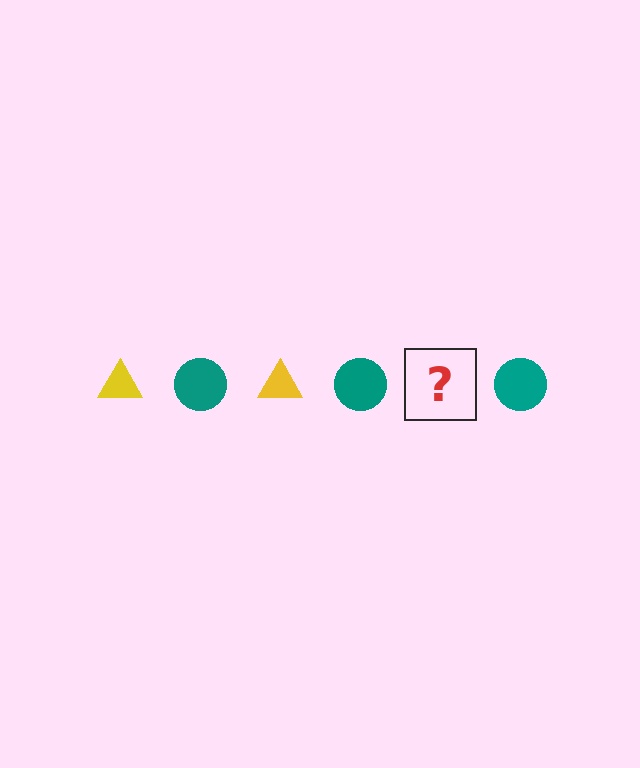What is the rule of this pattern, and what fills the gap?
The rule is that the pattern alternates between yellow triangle and teal circle. The gap should be filled with a yellow triangle.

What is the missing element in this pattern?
The missing element is a yellow triangle.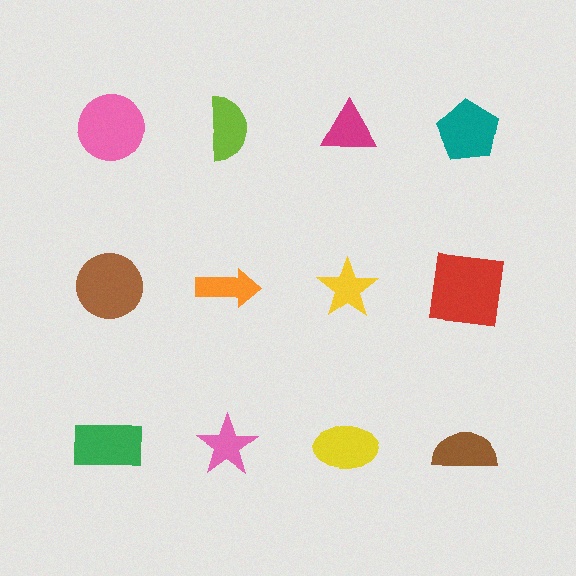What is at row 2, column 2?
An orange arrow.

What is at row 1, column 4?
A teal pentagon.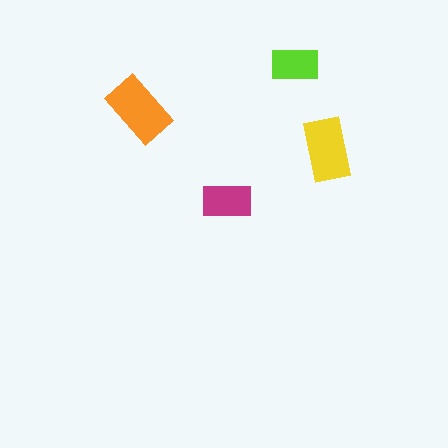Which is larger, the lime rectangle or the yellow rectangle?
The yellow one.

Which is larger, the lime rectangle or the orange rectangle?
The orange one.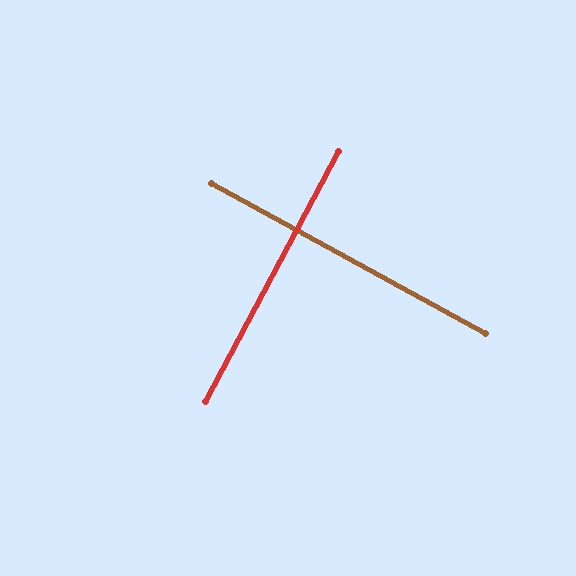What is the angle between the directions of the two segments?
Approximately 89 degrees.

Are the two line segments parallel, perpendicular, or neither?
Perpendicular — they meet at approximately 89°.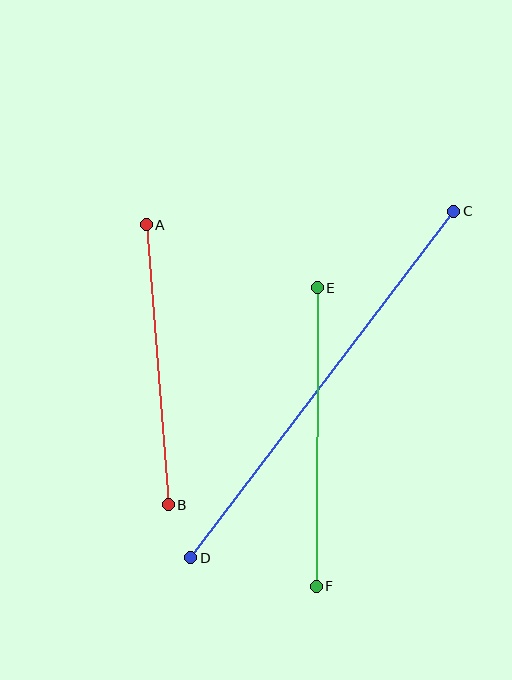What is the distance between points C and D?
The distance is approximately 435 pixels.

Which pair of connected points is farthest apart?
Points C and D are farthest apart.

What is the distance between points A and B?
The distance is approximately 281 pixels.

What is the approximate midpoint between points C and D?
The midpoint is at approximately (322, 384) pixels.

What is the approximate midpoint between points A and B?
The midpoint is at approximately (157, 365) pixels.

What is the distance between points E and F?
The distance is approximately 299 pixels.